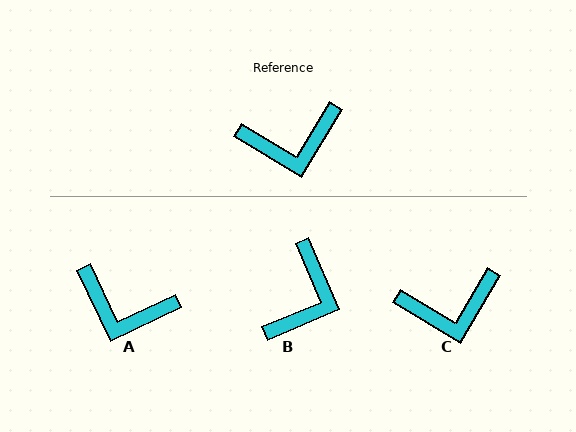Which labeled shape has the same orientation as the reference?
C.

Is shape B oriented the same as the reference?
No, it is off by about 54 degrees.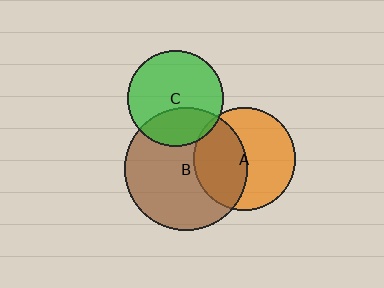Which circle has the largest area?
Circle B (brown).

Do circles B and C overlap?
Yes.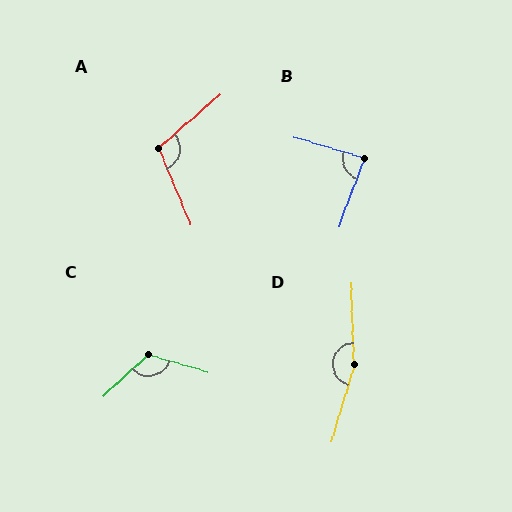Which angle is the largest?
D, at approximately 161 degrees.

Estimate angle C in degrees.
Approximately 121 degrees.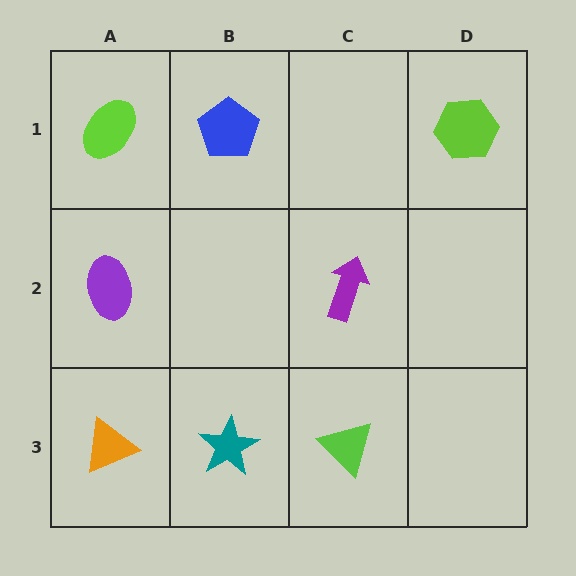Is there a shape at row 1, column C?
No, that cell is empty.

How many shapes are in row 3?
3 shapes.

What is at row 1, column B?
A blue pentagon.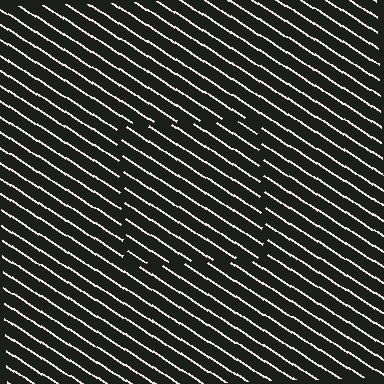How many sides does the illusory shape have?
4 sides — the line-ends trace a square.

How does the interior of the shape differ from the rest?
The interior of the shape contains the same grating, shifted by half a period — the contour is defined by the phase discontinuity where line-ends from the inner and outer gratings abut.